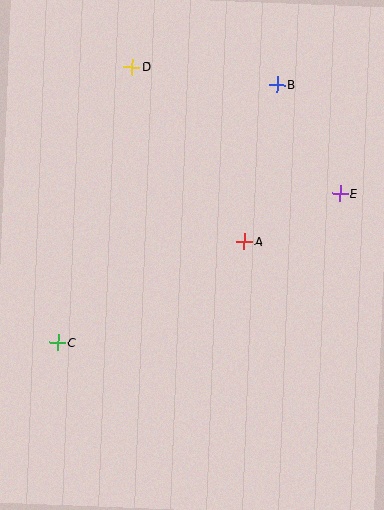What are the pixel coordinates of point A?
Point A is at (244, 241).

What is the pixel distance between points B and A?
The distance between B and A is 160 pixels.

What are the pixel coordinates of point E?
Point E is at (340, 194).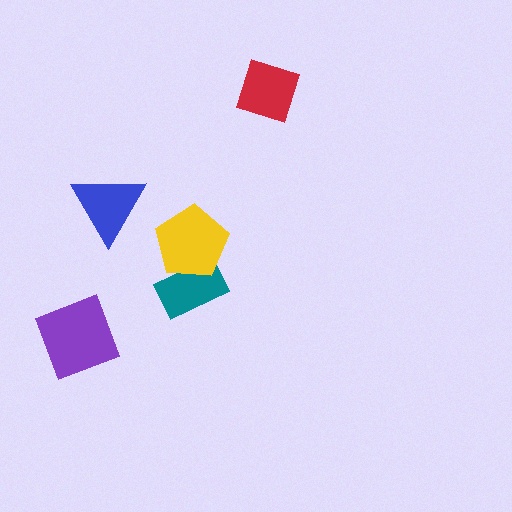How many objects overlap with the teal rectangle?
1 object overlaps with the teal rectangle.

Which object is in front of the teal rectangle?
The yellow pentagon is in front of the teal rectangle.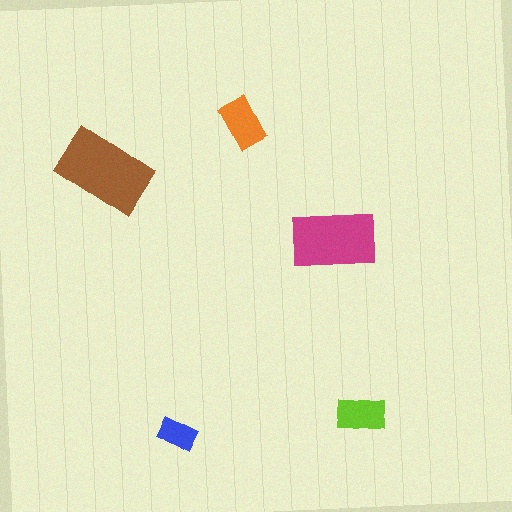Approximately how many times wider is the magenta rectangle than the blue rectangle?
About 2 times wider.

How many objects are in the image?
There are 5 objects in the image.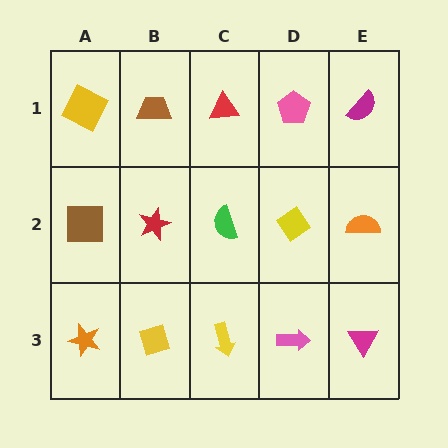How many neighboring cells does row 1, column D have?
3.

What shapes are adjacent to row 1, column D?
A yellow diamond (row 2, column D), a red triangle (row 1, column C), a magenta semicircle (row 1, column E).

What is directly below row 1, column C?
A green semicircle.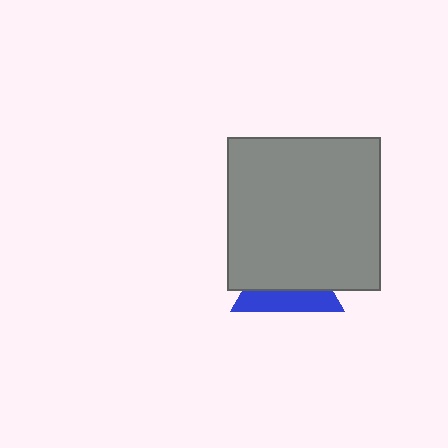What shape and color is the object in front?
The object in front is a gray square.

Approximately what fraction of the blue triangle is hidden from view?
Roughly 64% of the blue triangle is hidden behind the gray square.